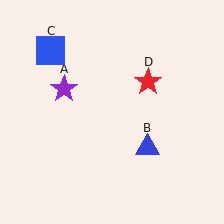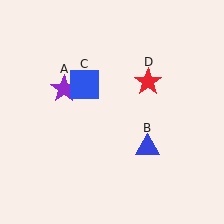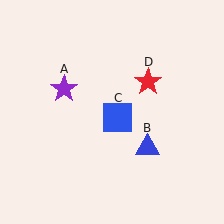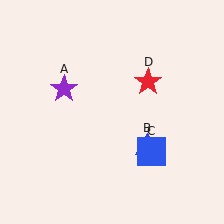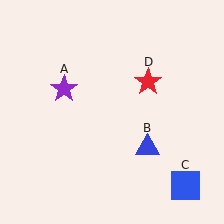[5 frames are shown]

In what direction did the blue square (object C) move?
The blue square (object C) moved down and to the right.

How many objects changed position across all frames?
1 object changed position: blue square (object C).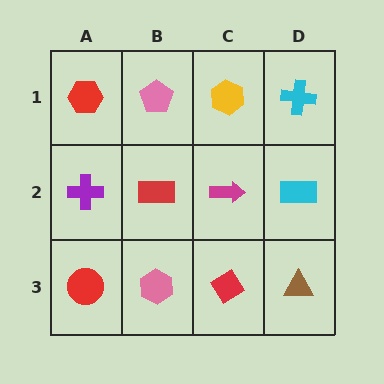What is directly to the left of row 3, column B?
A red circle.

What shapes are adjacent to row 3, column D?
A cyan rectangle (row 2, column D), a red diamond (row 3, column C).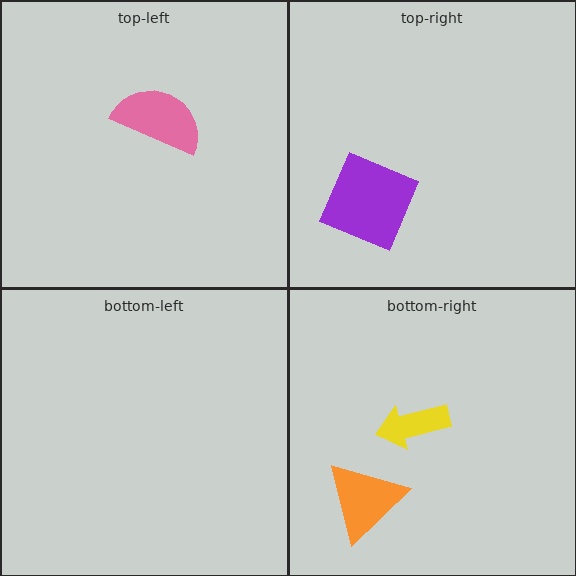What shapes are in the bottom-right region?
The yellow arrow, the orange triangle.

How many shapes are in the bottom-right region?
2.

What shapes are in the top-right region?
The purple square.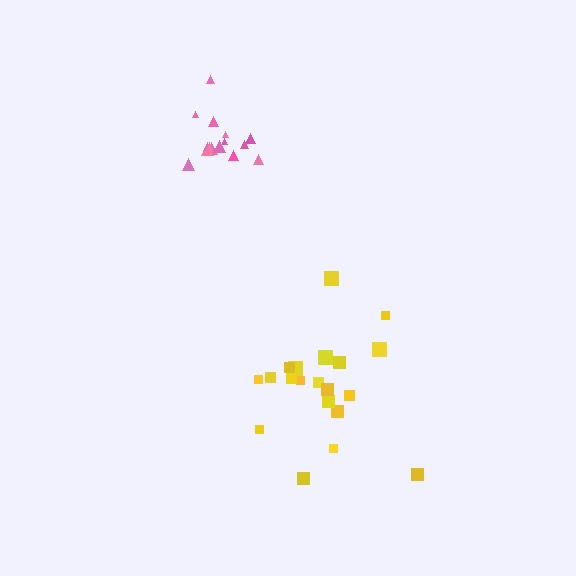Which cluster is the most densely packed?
Pink.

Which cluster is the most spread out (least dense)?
Yellow.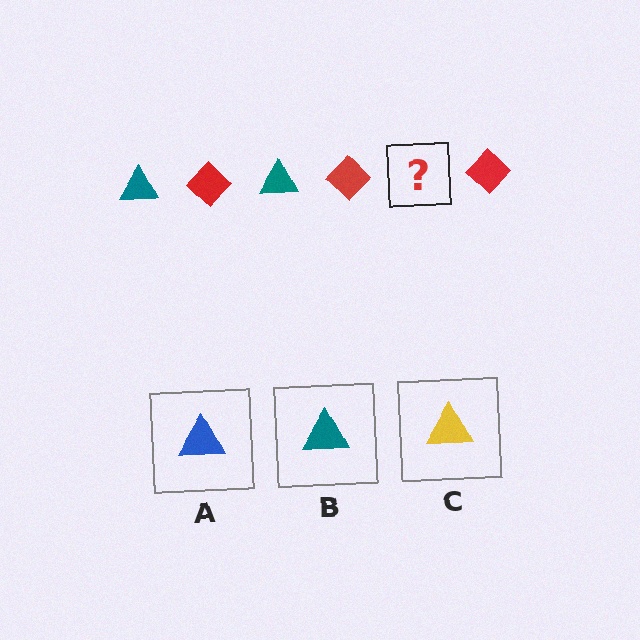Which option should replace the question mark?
Option B.